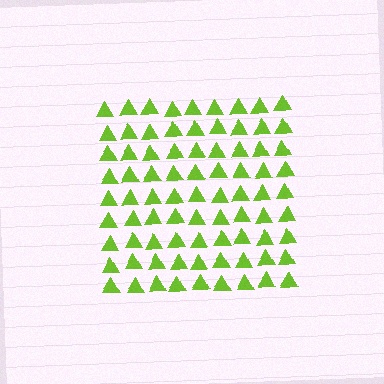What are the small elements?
The small elements are triangles.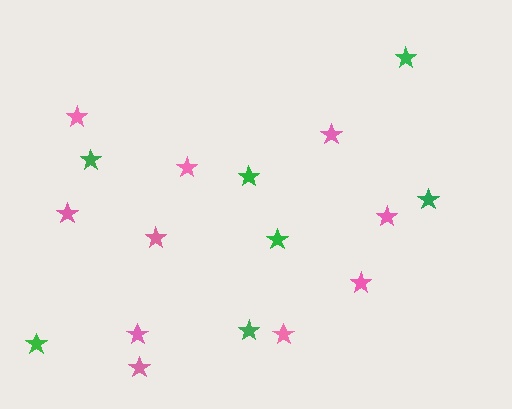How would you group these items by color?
There are 2 groups: one group of pink stars (10) and one group of green stars (7).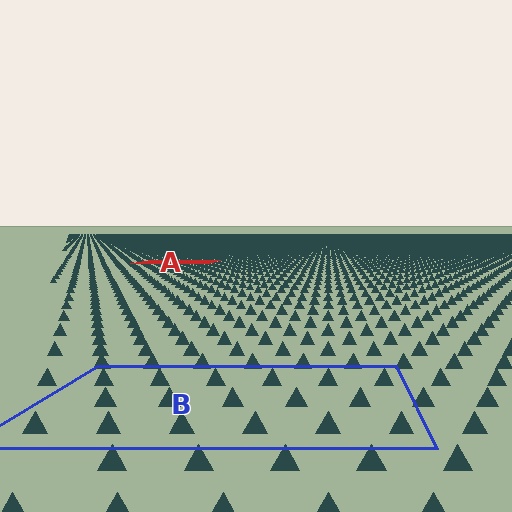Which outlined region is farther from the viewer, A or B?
Region A is farther from the viewer — the texture elements inside it appear smaller and more densely packed.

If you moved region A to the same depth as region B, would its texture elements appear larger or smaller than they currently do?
They would appear larger. At a closer depth, the same texture elements are projected at a bigger on-screen size.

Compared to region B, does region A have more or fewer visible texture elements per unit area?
Region A has more texture elements per unit area — they are packed more densely because it is farther away.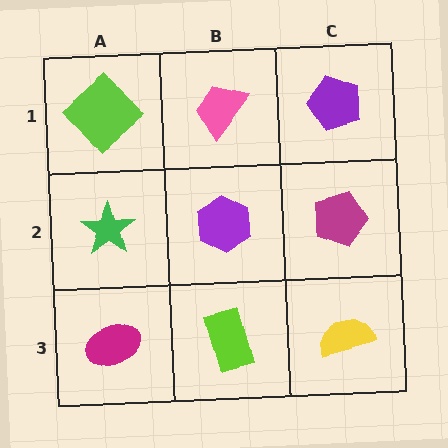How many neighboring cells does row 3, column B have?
3.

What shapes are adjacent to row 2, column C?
A purple pentagon (row 1, column C), a yellow semicircle (row 3, column C), a purple hexagon (row 2, column B).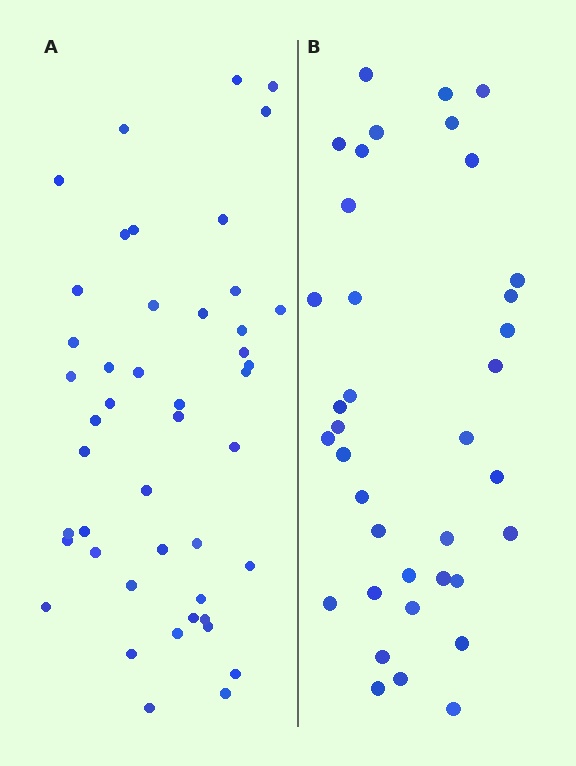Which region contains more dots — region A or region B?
Region A (the left region) has more dots.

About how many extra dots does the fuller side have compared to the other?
Region A has roughly 8 or so more dots than region B.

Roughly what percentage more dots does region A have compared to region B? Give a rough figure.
About 25% more.